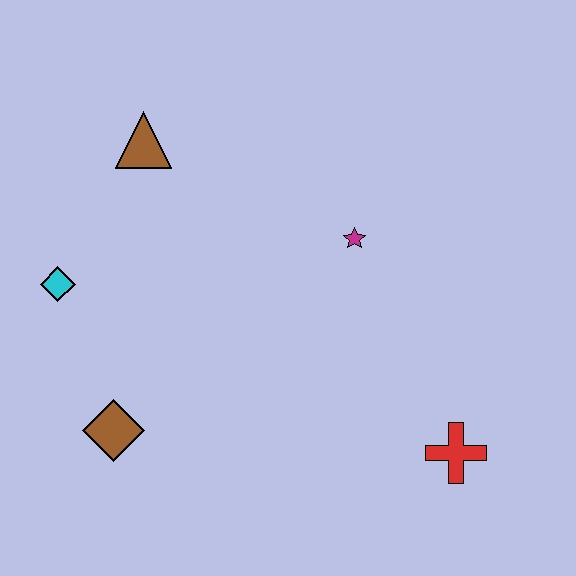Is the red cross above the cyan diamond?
No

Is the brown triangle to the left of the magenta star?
Yes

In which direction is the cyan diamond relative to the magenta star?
The cyan diamond is to the left of the magenta star.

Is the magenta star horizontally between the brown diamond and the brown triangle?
No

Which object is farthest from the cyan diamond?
The red cross is farthest from the cyan diamond.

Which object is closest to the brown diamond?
The cyan diamond is closest to the brown diamond.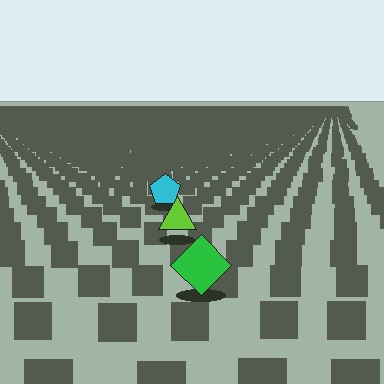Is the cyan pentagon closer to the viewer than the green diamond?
No. The green diamond is closer — you can tell from the texture gradient: the ground texture is coarser near it.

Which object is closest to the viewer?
The green diamond is closest. The texture marks near it are larger and more spread out.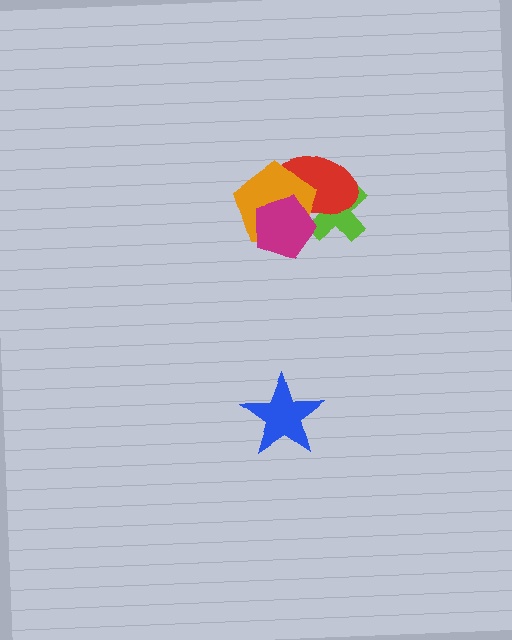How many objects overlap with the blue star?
0 objects overlap with the blue star.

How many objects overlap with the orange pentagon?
3 objects overlap with the orange pentagon.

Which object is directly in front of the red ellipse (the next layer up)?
The orange pentagon is directly in front of the red ellipse.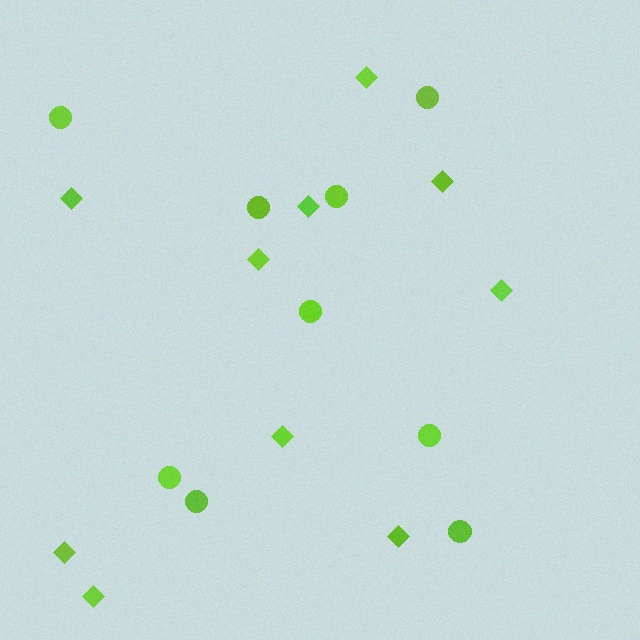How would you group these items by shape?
There are 2 groups: one group of diamonds (10) and one group of circles (9).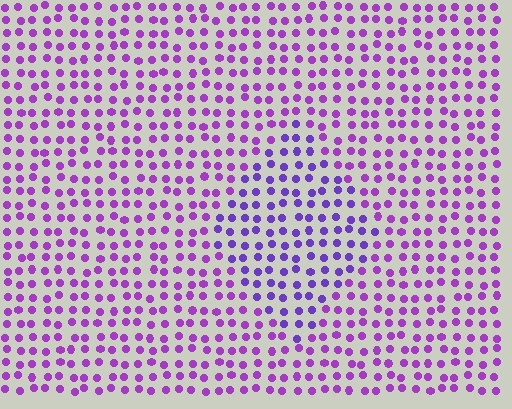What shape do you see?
I see a diamond.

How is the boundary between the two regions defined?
The boundary is defined purely by a slight shift in hue (about 25 degrees). Spacing, size, and orientation are identical on both sides.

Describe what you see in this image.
The image is filled with small purple elements in a uniform arrangement. A diamond-shaped region is visible where the elements are tinted to a slightly different hue, forming a subtle color boundary.